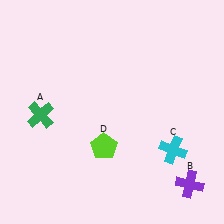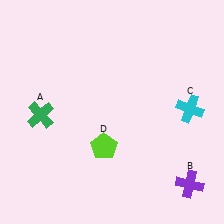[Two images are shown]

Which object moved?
The cyan cross (C) moved up.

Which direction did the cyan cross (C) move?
The cyan cross (C) moved up.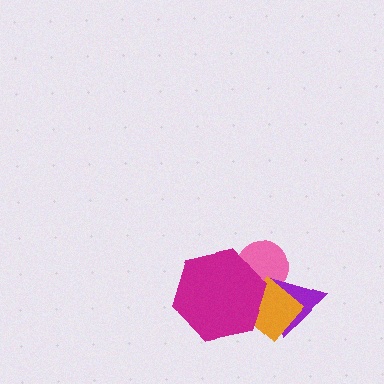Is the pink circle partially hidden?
Yes, it is partially covered by another shape.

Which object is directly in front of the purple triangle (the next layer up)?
The orange diamond is directly in front of the purple triangle.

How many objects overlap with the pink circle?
3 objects overlap with the pink circle.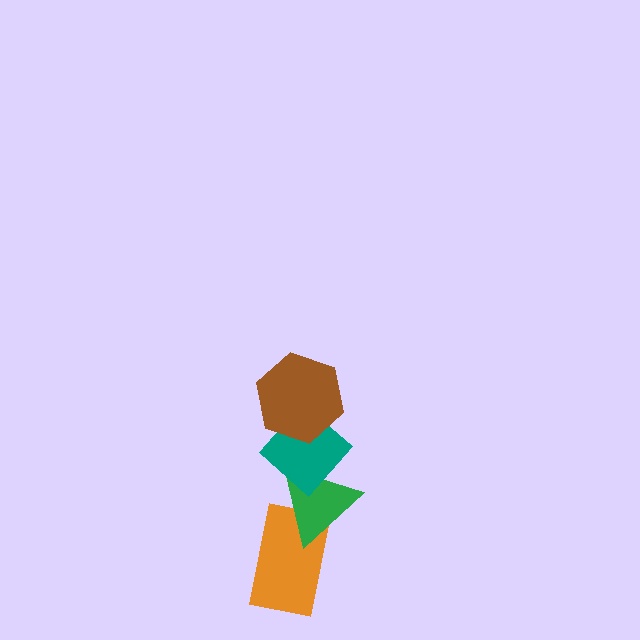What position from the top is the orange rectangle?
The orange rectangle is 4th from the top.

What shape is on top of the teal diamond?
The brown hexagon is on top of the teal diamond.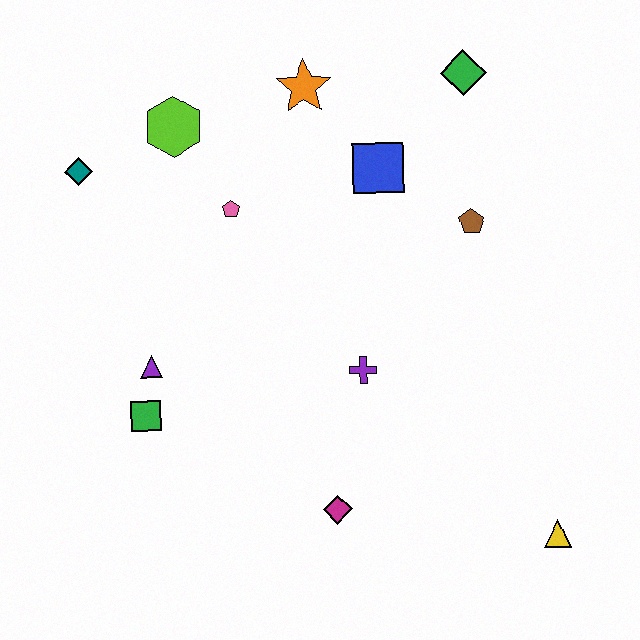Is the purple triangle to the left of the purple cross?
Yes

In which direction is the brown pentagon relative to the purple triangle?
The brown pentagon is to the right of the purple triangle.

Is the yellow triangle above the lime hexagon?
No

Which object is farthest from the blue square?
The yellow triangle is farthest from the blue square.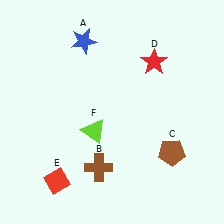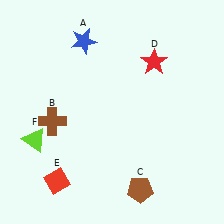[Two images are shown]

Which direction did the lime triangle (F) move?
The lime triangle (F) moved left.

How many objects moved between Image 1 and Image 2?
3 objects moved between the two images.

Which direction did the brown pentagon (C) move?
The brown pentagon (C) moved down.